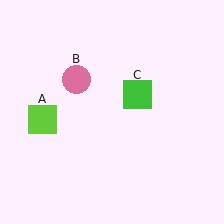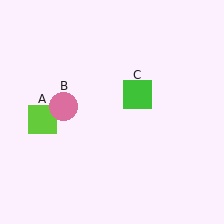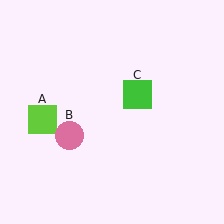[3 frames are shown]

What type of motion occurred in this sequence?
The pink circle (object B) rotated counterclockwise around the center of the scene.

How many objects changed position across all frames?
1 object changed position: pink circle (object B).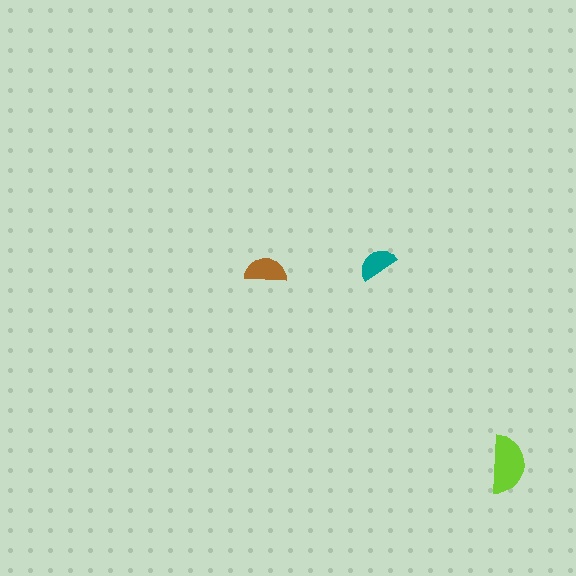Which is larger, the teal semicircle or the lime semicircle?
The lime one.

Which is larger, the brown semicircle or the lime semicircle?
The lime one.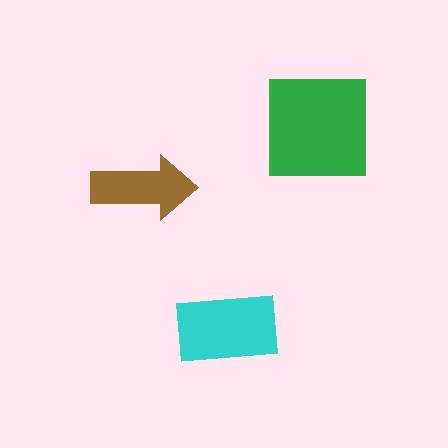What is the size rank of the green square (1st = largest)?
1st.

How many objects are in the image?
There are 3 objects in the image.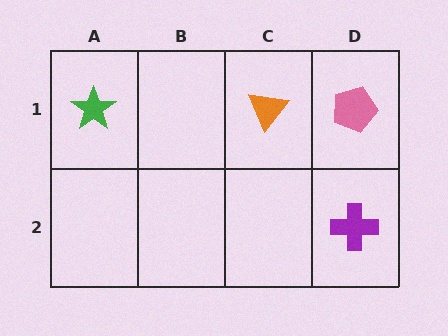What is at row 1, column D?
A pink pentagon.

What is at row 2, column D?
A purple cross.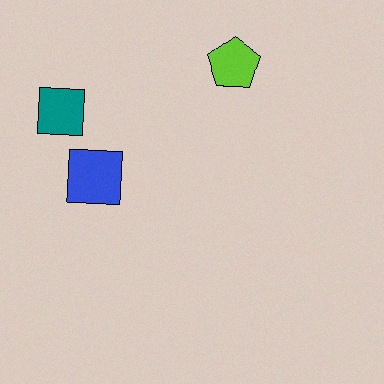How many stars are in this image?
There are no stars.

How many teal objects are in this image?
There is 1 teal object.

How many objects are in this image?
There are 3 objects.